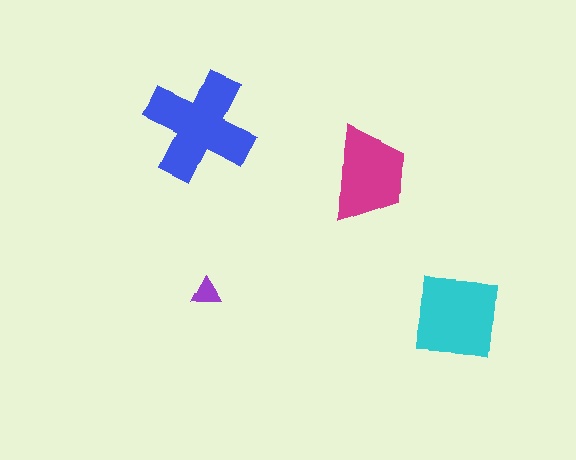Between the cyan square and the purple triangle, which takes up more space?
The cyan square.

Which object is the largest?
The blue cross.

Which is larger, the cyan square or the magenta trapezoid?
The cyan square.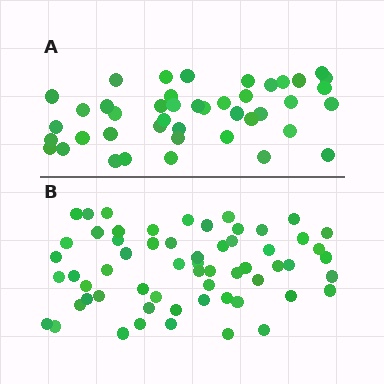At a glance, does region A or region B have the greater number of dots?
Region B (the bottom region) has more dots.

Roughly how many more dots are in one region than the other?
Region B has approximately 15 more dots than region A.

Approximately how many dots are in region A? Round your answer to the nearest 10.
About 40 dots. (The exact count is 43, which rounds to 40.)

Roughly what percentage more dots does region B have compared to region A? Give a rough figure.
About 40% more.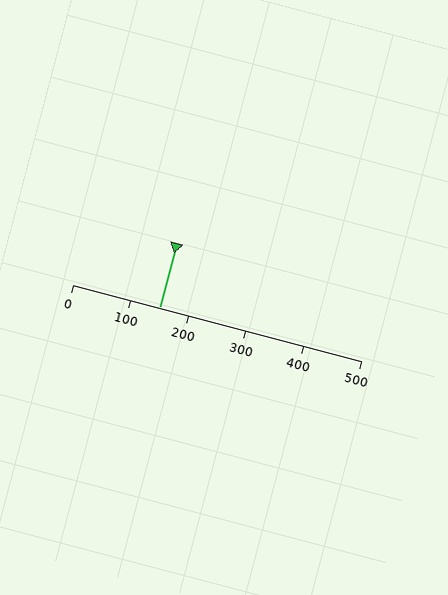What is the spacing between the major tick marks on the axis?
The major ticks are spaced 100 apart.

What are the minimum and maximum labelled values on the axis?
The axis runs from 0 to 500.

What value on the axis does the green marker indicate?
The marker indicates approximately 150.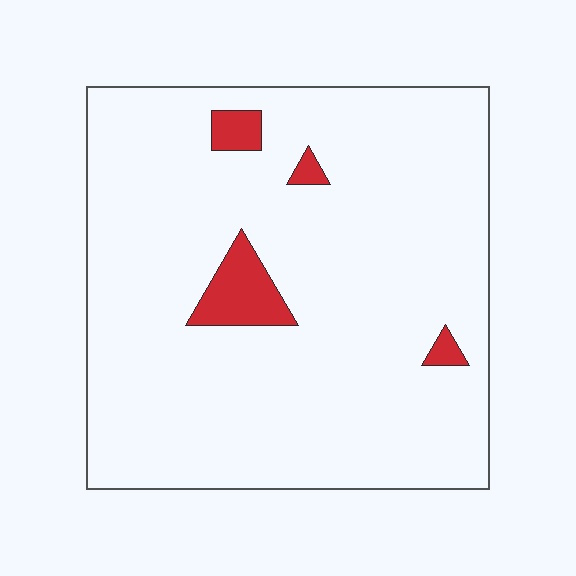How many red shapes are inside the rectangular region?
4.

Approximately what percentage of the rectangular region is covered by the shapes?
Approximately 5%.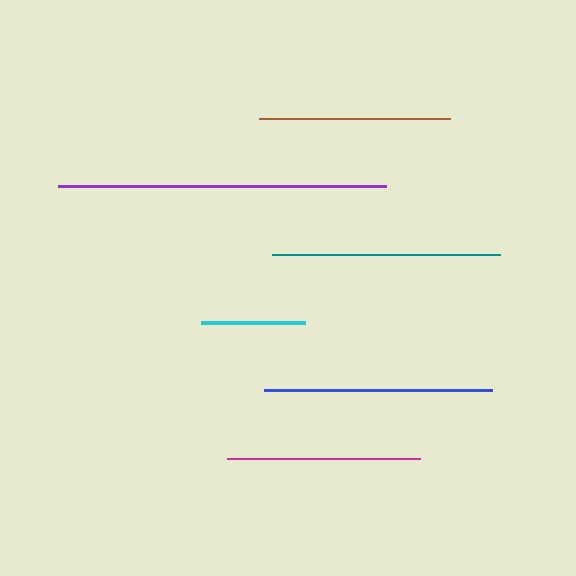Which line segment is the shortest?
The cyan line is the shortest at approximately 104 pixels.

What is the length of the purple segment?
The purple segment is approximately 329 pixels long.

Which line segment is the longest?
The purple line is the longest at approximately 329 pixels.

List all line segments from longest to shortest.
From longest to shortest: purple, teal, blue, magenta, brown, cyan.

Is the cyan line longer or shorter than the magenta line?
The magenta line is longer than the cyan line.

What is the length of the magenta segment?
The magenta segment is approximately 193 pixels long.